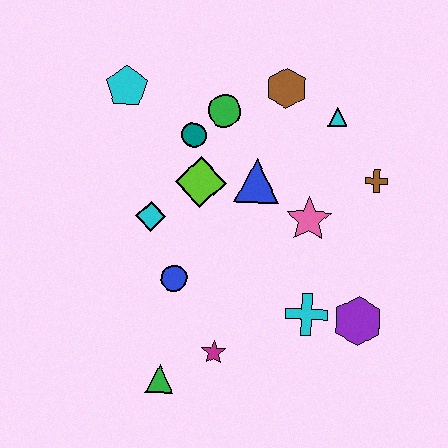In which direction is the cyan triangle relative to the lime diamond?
The cyan triangle is to the right of the lime diamond.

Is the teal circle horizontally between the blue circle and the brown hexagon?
Yes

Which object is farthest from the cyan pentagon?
The purple hexagon is farthest from the cyan pentagon.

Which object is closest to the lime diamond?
The teal circle is closest to the lime diamond.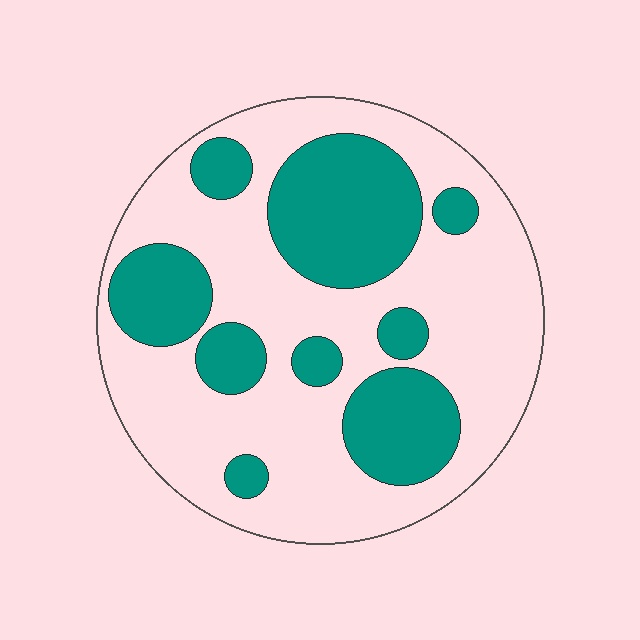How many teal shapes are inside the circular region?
9.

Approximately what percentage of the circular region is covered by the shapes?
Approximately 35%.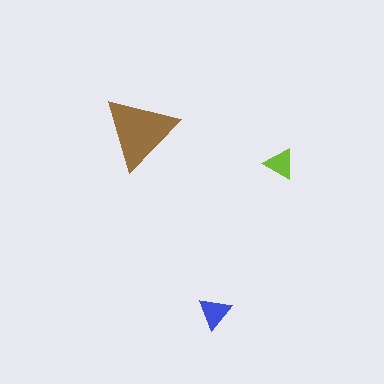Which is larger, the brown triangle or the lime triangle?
The brown one.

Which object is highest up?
The brown triangle is topmost.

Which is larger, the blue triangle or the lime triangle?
The blue one.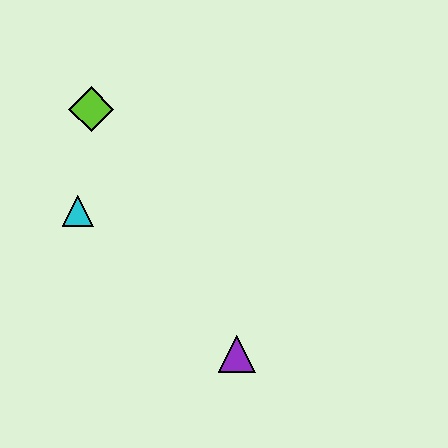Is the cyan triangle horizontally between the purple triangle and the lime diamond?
No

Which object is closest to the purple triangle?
The cyan triangle is closest to the purple triangle.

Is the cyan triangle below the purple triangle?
No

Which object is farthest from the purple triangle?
The lime diamond is farthest from the purple triangle.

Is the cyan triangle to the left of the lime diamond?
Yes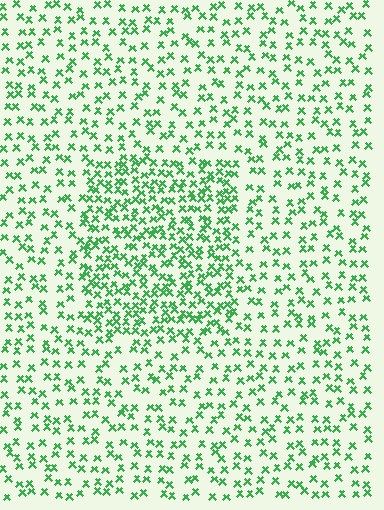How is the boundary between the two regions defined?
The boundary is defined by a change in element density (approximately 1.9x ratio). All elements are the same color, size, and shape.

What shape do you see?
I see a rectangle.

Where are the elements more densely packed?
The elements are more densely packed inside the rectangle boundary.